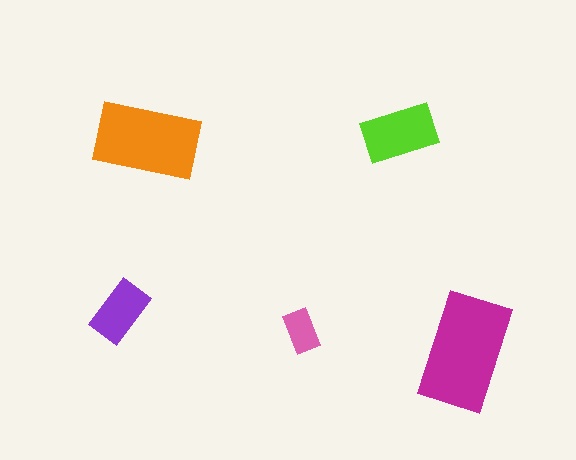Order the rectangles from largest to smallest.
the magenta one, the orange one, the lime one, the purple one, the pink one.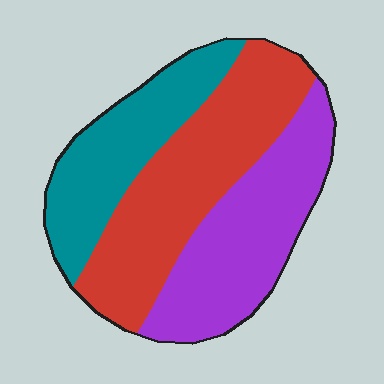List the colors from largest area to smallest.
From largest to smallest: red, purple, teal.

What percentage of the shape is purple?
Purple takes up about one third (1/3) of the shape.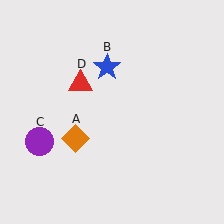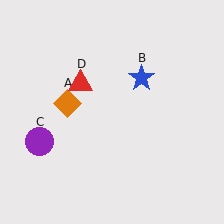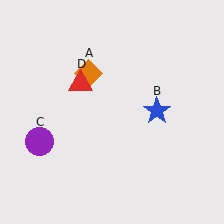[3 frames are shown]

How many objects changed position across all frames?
2 objects changed position: orange diamond (object A), blue star (object B).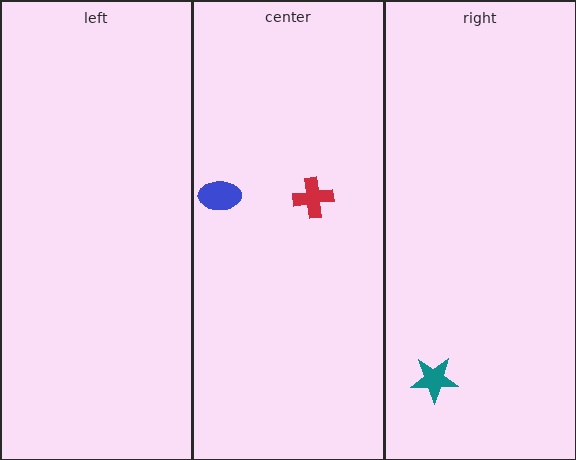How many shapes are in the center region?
2.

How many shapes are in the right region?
1.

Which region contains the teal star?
The right region.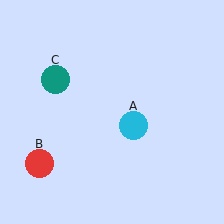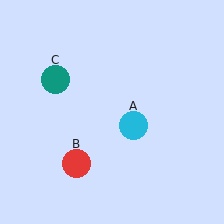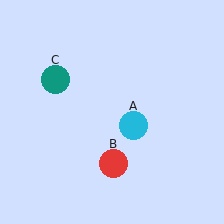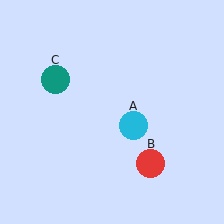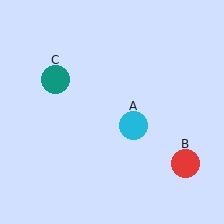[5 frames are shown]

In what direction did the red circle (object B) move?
The red circle (object B) moved right.